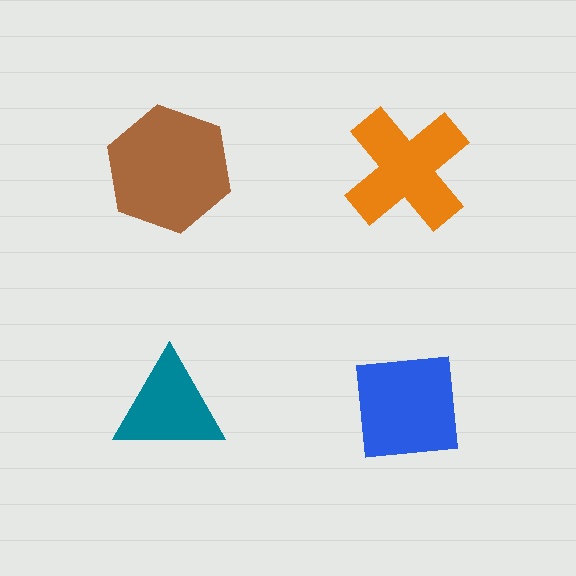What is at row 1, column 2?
An orange cross.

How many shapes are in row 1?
2 shapes.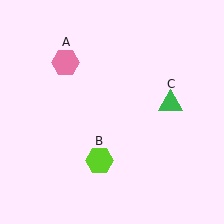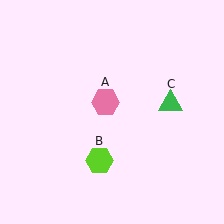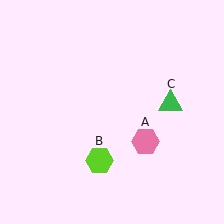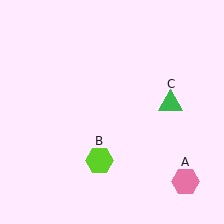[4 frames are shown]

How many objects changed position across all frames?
1 object changed position: pink hexagon (object A).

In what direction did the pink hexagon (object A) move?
The pink hexagon (object A) moved down and to the right.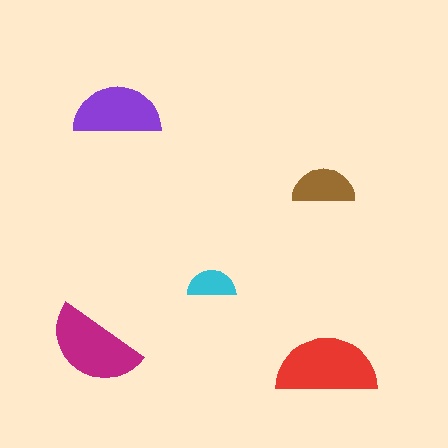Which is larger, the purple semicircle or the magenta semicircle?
The magenta one.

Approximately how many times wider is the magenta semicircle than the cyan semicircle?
About 2 times wider.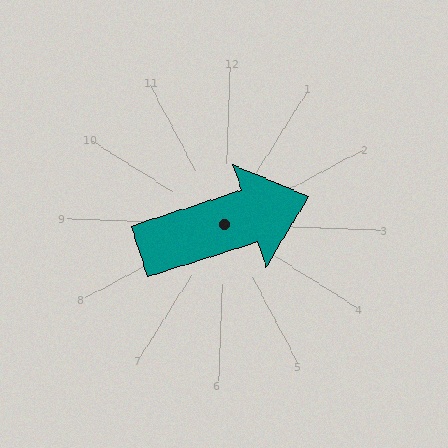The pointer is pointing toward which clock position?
Roughly 2 o'clock.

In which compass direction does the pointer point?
East.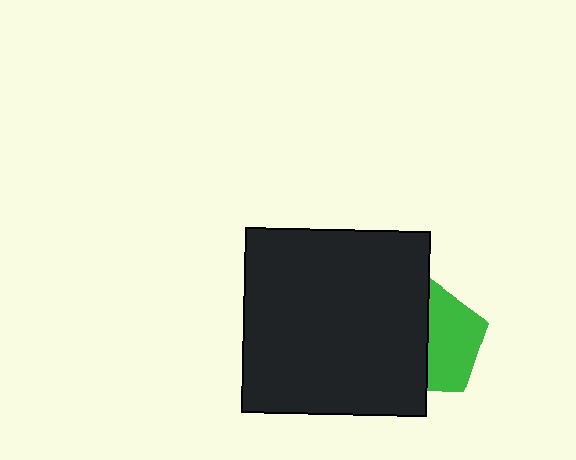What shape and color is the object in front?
The object in front is a black square.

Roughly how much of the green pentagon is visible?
About half of it is visible (roughly 50%).